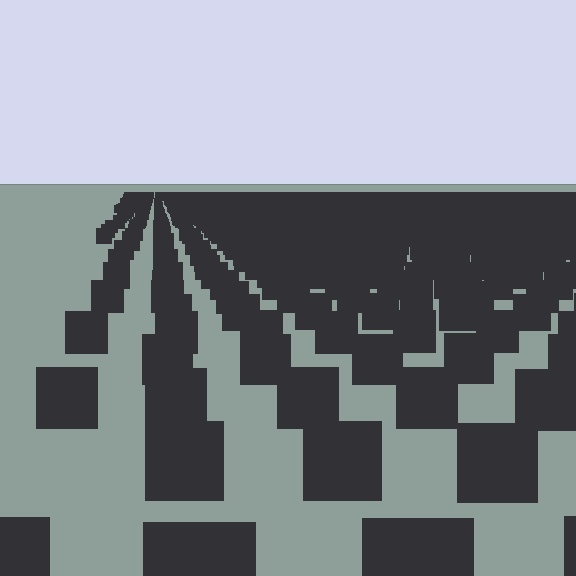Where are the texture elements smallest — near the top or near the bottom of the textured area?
Near the top.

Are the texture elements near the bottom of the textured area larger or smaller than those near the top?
Larger. Near the bottom, elements are closer to the viewer and appear at a bigger on-screen size.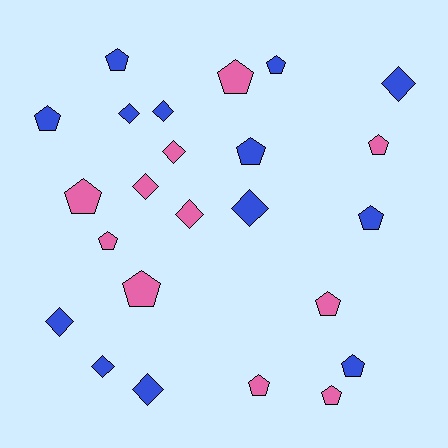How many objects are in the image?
There are 24 objects.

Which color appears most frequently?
Blue, with 13 objects.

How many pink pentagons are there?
There are 8 pink pentagons.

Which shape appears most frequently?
Pentagon, with 14 objects.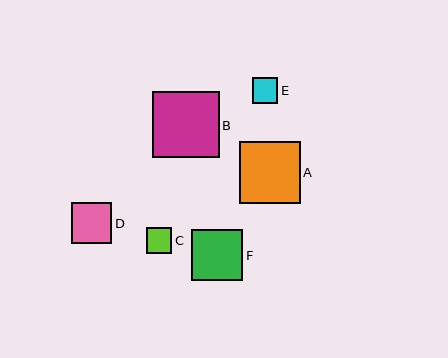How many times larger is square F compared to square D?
Square F is approximately 1.3 times the size of square D.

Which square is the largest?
Square B is the largest with a size of approximately 66 pixels.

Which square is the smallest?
Square C is the smallest with a size of approximately 26 pixels.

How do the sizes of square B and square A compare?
Square B and square A are approximately the same size.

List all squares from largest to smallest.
From largest to smallest: B, A, F, D, E, C.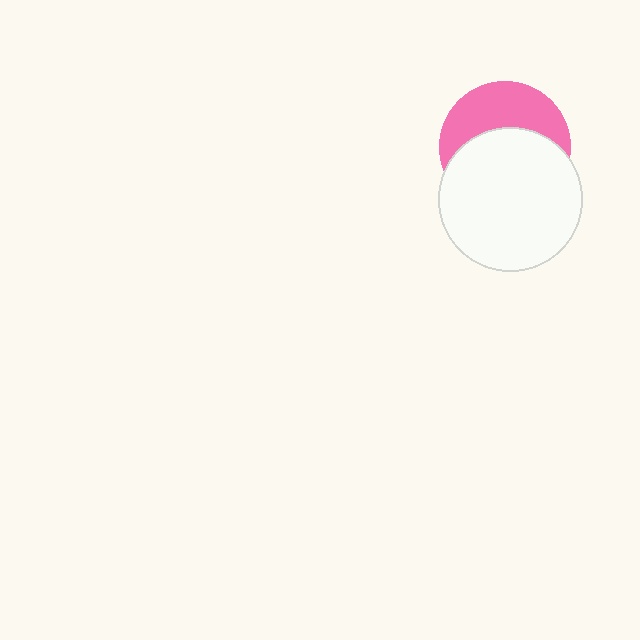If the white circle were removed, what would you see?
You would see the complete pink circle.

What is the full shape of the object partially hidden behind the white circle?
The partially hidden object is a pink circle.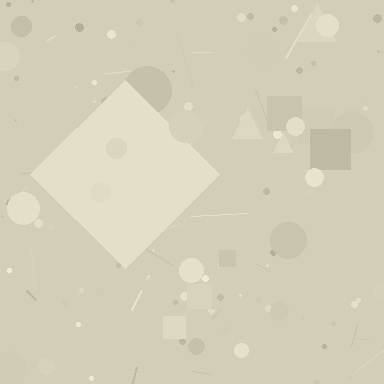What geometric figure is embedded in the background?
A diamond is embedded in the background.